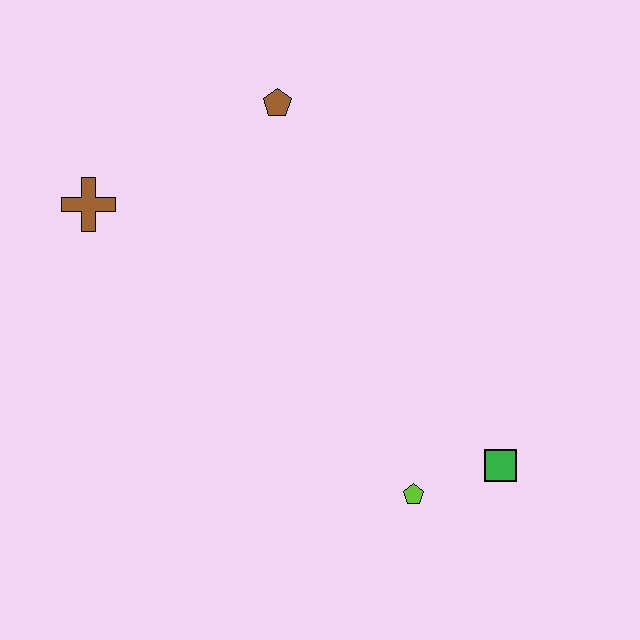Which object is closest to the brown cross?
The brown pentagon is closest to the brown cross.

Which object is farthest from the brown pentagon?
The green square is farthest from the brown pentagon.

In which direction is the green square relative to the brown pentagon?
The green square is below the brown pentagon.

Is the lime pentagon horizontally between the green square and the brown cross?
Yes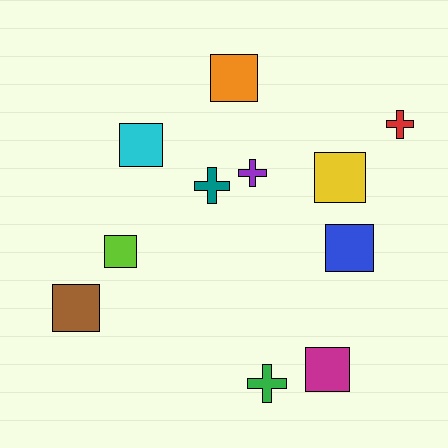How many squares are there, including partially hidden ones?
There are 7 squares.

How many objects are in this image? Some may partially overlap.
There are 11 objects.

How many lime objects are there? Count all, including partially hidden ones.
There is 1 lime object.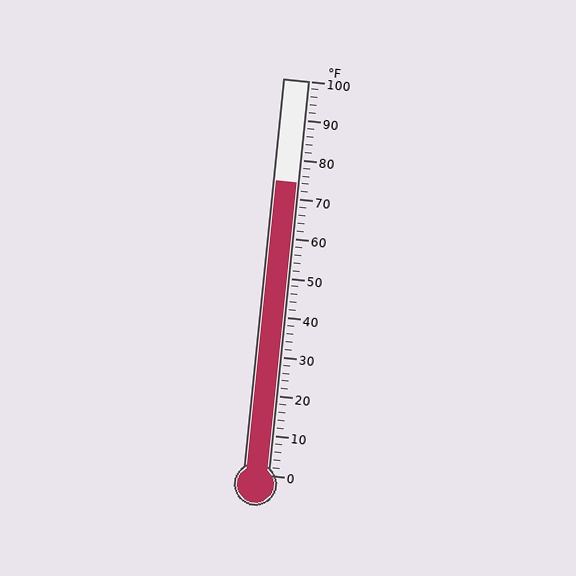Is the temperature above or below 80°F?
The temperature is below 80°F.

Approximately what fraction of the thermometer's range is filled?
The thermometer is filled to approximately 75% of its range.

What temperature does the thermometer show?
The thermometer shows approximately 74°F.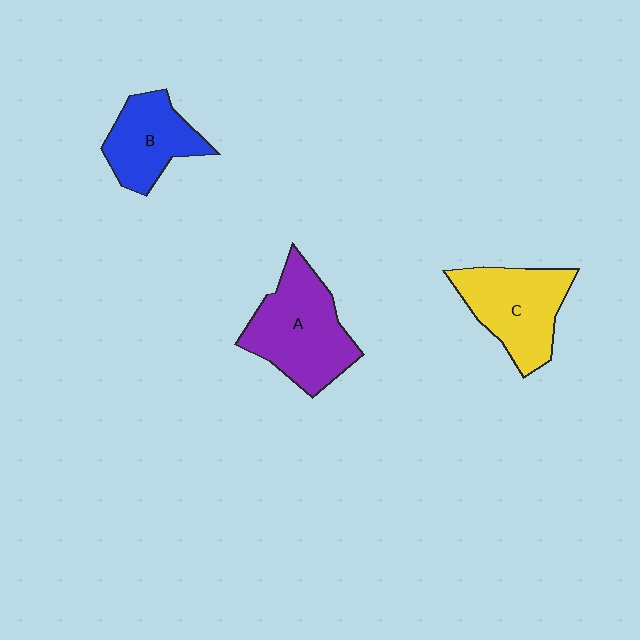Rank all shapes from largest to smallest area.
From largest to smallest: A (purple), C (yellow), B (blue).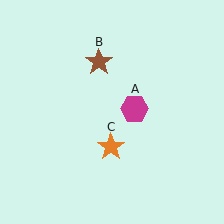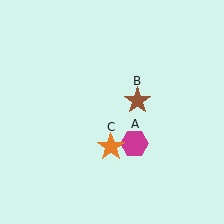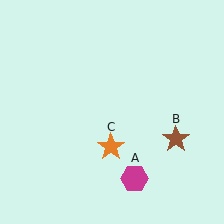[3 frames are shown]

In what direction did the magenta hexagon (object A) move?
The magenta hexagon (object A) moved down.